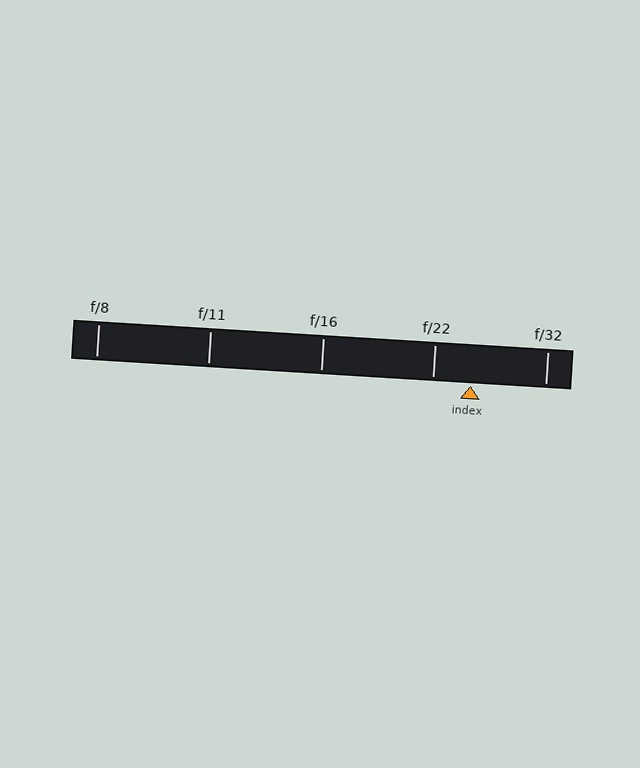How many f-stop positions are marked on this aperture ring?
There are 5 f-stop positions marked.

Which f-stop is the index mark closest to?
The index mark is closest to f/22.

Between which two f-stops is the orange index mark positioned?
The index mark is between f/22 and f/32.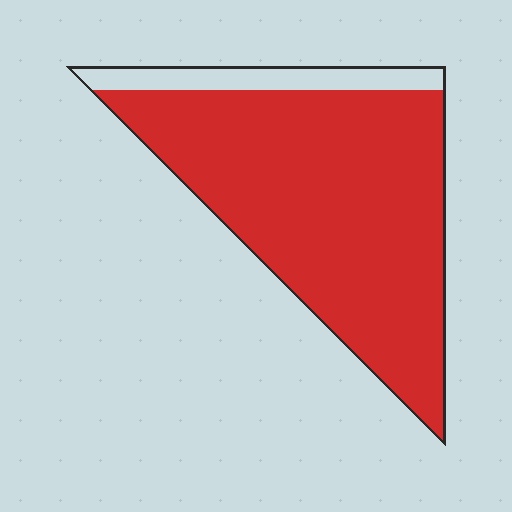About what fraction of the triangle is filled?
About seven eighths (7/8).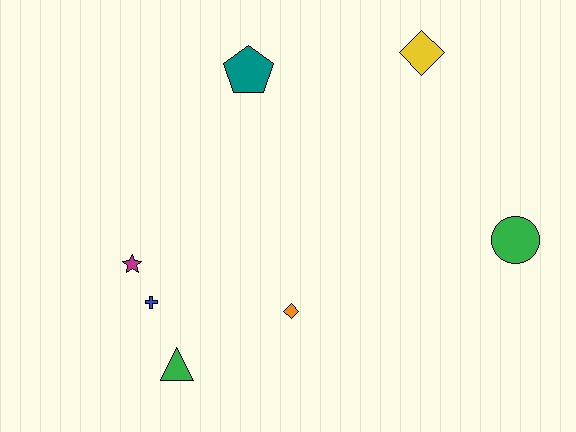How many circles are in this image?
There is 1 circle.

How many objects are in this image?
There are 7 objects.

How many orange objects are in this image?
There is 1 orange object.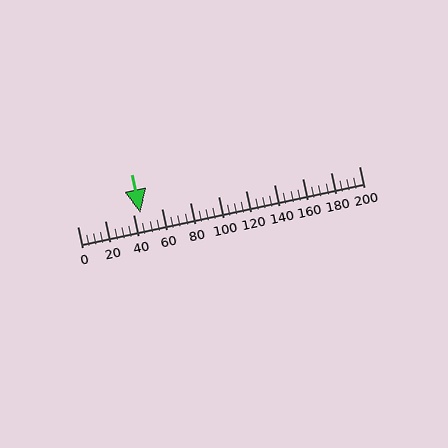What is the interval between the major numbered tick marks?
The major tick marks are spaced 20 units apart.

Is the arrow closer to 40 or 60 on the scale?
The arrow is closer to 40.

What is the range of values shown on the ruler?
The ruler shows values from 0 to 200.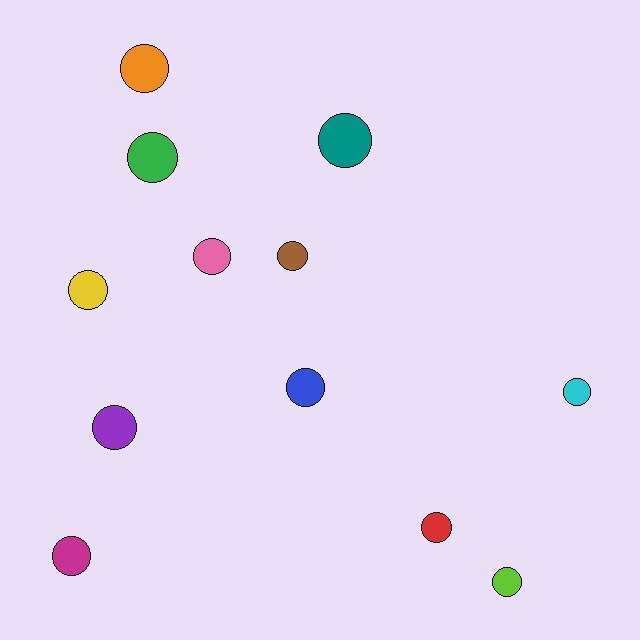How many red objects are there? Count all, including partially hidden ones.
There is 1 red object.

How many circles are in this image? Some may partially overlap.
There are 12 circles.